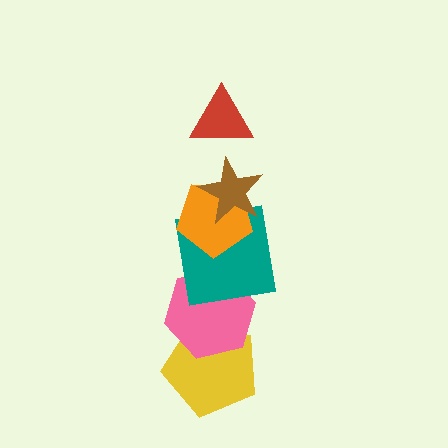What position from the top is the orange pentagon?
The orange pentagon is 3rd from the top.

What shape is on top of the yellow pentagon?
The pink hexagon is on top of the yellow pentagon.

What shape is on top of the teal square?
The orange pentagon is on top of the teal square.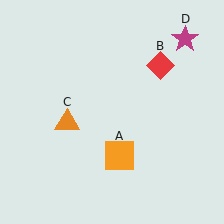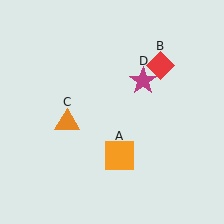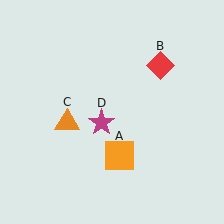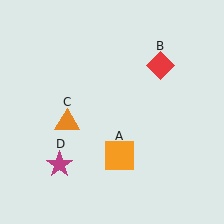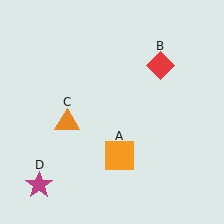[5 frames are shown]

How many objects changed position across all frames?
1 object changed position: magenta star (object D).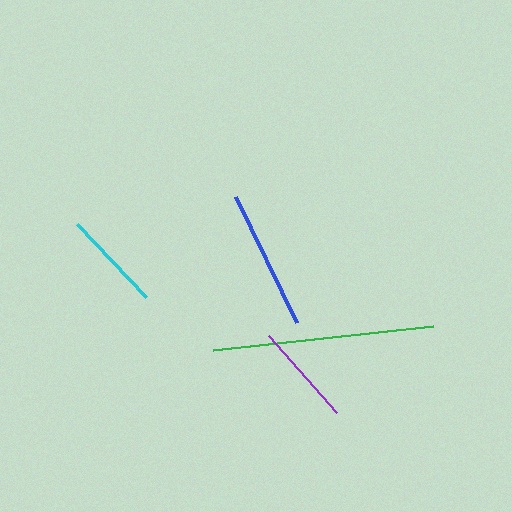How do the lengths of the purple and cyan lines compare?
The purple and cyan lines are approximately the same length.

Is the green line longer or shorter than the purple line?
The green line is longer than the purple line.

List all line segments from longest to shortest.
From longest to shortest: green, blue, purple, cyan.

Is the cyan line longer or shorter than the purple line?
The purple line is longer than the cyan line.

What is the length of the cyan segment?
The cyan segment is approximately 101 pixels long.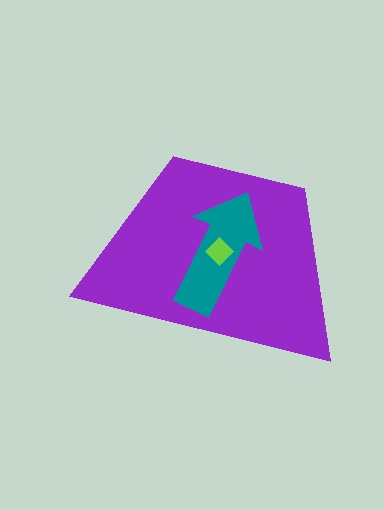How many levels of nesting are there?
3.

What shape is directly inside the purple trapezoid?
The teal arrow.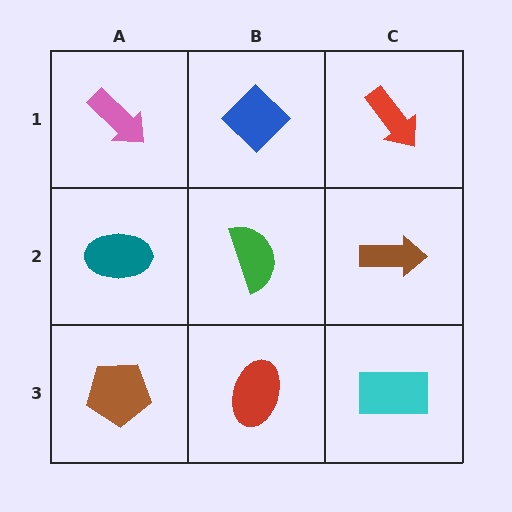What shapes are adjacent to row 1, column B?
A green semicircle (row 2, column B), a pink arrow (row 1, column A), a red arrow (row 1, column C).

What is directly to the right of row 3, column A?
A red ellipse.